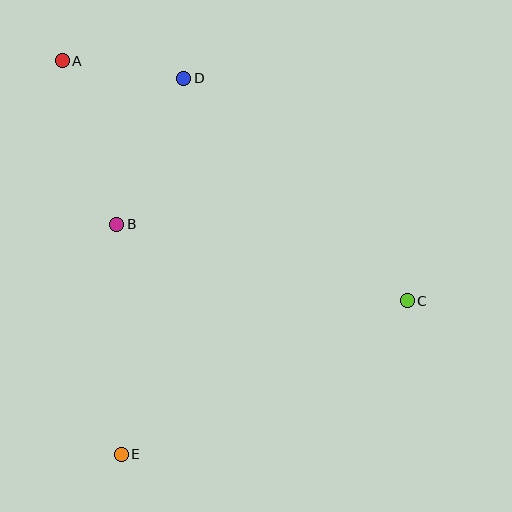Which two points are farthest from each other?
Points A and C are farthest from each other.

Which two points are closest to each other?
Points A and D are closest to each other.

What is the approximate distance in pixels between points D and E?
The distance between D and E is approximately 381 pixels.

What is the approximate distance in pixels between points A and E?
The distance between A and E is approximately 398 pixels.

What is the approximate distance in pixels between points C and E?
The distance between C and E is approximately 325 pixels.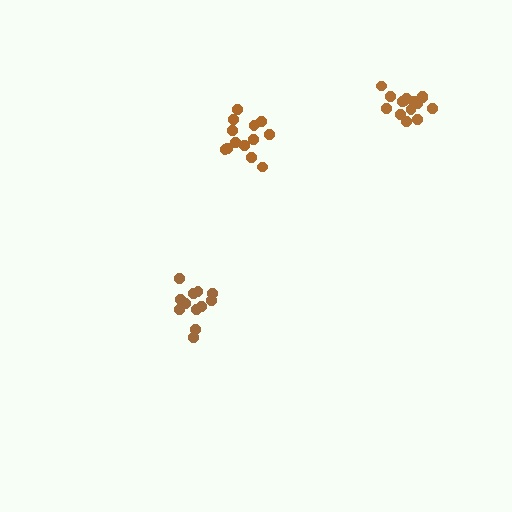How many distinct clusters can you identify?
There are 3 distinct clusters.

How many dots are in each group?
Group 1: 13 dots, Group 2: 15 dots, Group 3: 12 dots (40 total).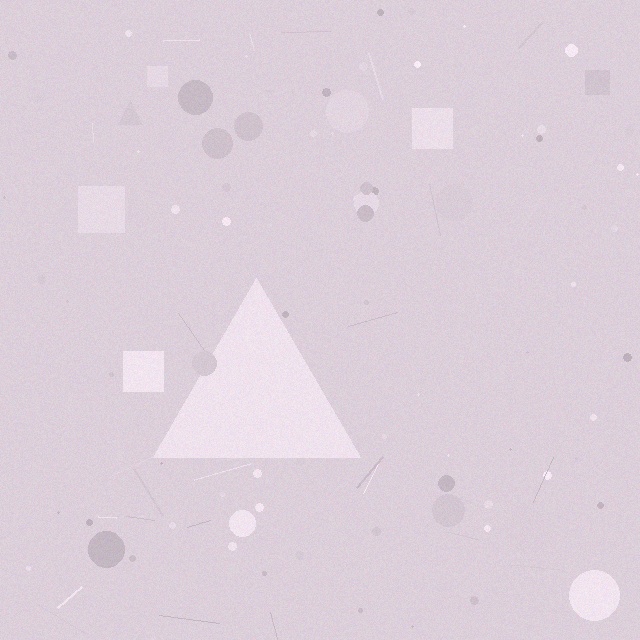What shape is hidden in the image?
A triangle is hidden in the image.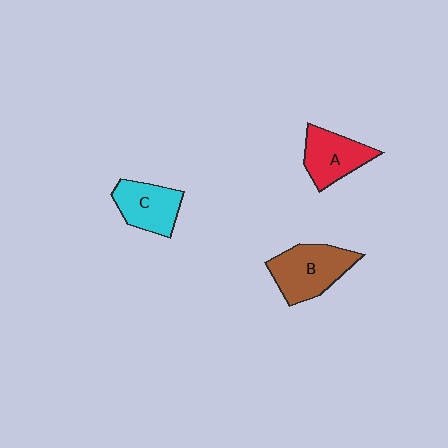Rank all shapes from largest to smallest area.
From largest to smallest: B (brown), A (red), C (cyan).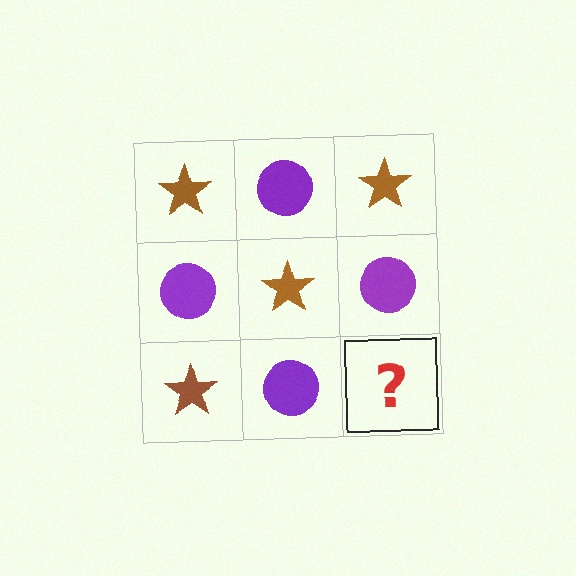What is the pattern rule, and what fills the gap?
The rule is that it alternates brown star and purple circle in a checkerboard pattern. The gap should be filled with a brown star.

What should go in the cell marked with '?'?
The missing cell should contain a brown star.